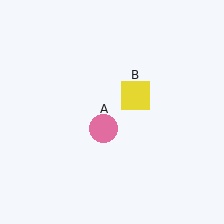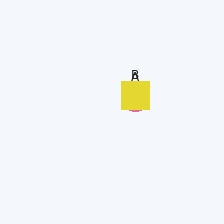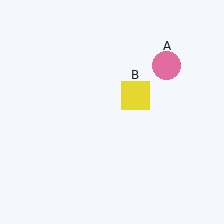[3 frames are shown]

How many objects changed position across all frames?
1 object changed position: pink circle (object A).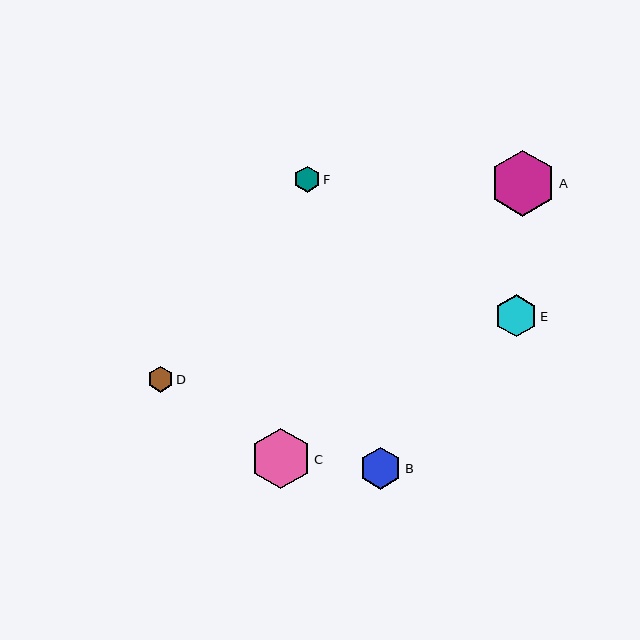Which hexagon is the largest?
Hexagon A is the largest with a size of approximately 66 pixels.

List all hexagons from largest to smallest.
From largest to smallest: A, C, E, B, F, D.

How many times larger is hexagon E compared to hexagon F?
Hexagon E is approximately 1.6 times the size of hexagon F.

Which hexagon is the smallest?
Hexagon D is the smallest with a size of approximately 26 pixels.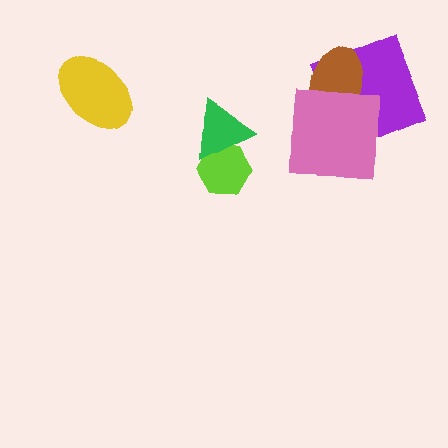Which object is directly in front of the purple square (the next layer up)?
The brown ellipse is directly in front of the purple square.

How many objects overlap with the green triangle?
1 object overlaps with the green triangle.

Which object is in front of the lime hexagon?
The green triangle is in front of the lime hexagon.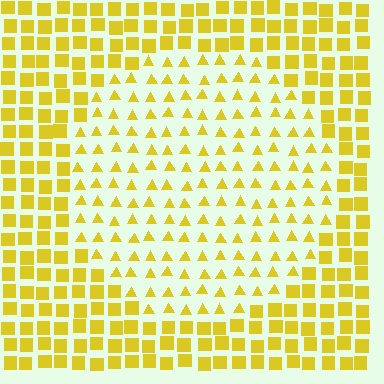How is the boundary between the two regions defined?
The boundary is defined by a change in element shape: triangles inside vs. squares outside. All elements share the same color and spacing.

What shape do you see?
I see a circle.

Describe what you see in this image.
The image is filled with small yellow elements arranged in a uniform grid. A circle-shaped region contains triangles, while the surrounding area contains squares. The boundary is defined purely by the change in element shape.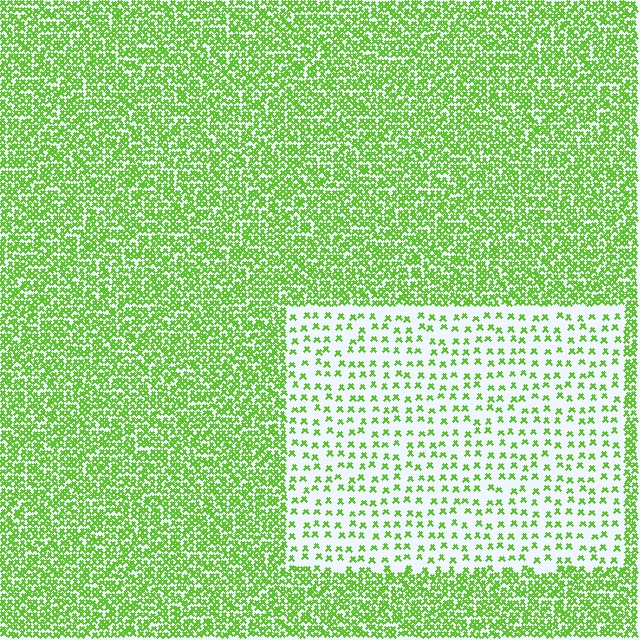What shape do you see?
I see a rectangle.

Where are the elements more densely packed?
The elements are more densely packed outside the rectangle boundary.